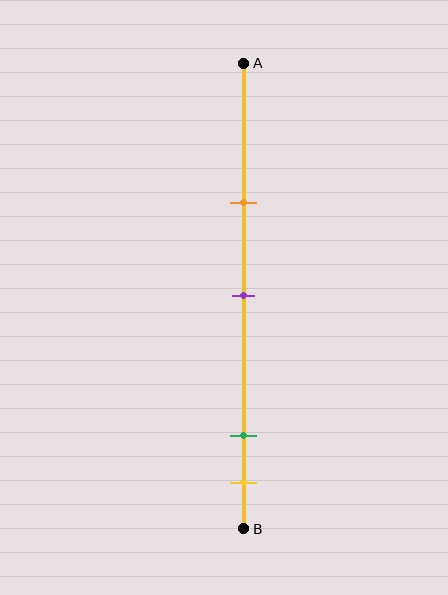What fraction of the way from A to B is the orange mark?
The orange mark is approximately 30% (0.3) of the way from A to B.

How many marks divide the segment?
There are 4 marks dividing the segment.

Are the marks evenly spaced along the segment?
No, the marks are not evenly spaced.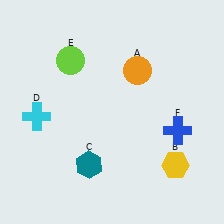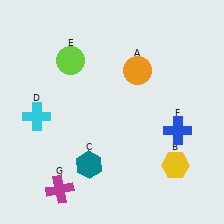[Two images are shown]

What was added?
A magenta cross (G) was added in Image 2.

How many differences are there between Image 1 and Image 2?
There is 1 difference between the two images.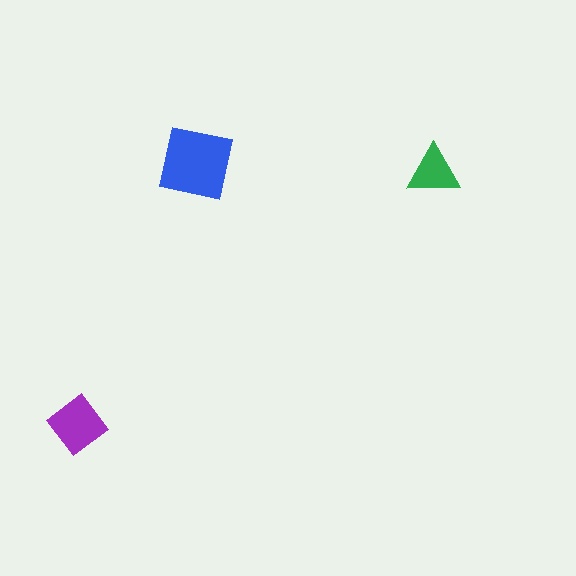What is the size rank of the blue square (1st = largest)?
1st.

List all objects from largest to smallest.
The blue square, the purple diamond, the green triangle.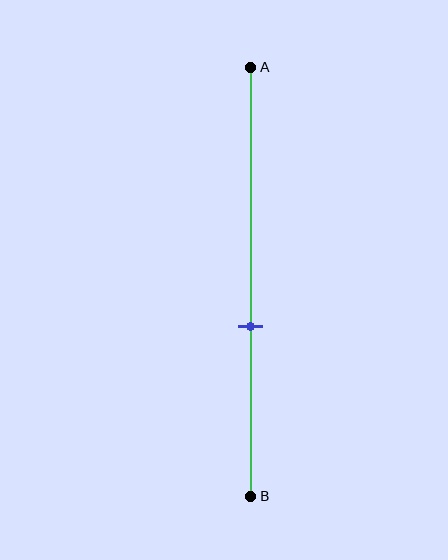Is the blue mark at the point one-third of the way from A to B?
No, the mark is at about 60% from A, not at the 33% one-third point.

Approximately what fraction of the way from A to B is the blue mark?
The blue mark is approximately 60% of the way from A to B.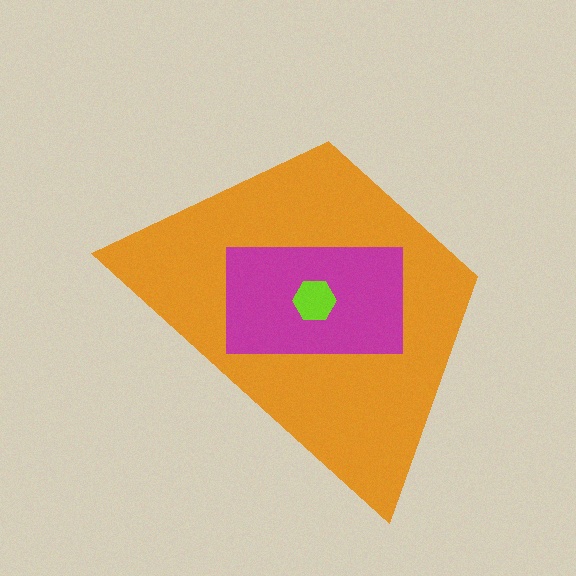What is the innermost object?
The lime hexagon.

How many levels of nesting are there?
3.